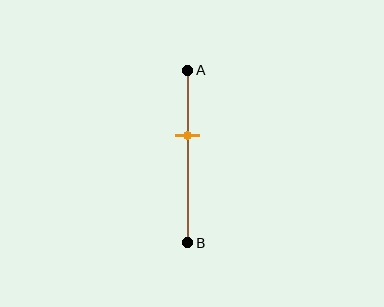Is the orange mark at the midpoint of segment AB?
No, the mark is at about 40% from A, not at the 50% midpoint.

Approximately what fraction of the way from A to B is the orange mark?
The orange mark is approximately 40% of the way from A to B.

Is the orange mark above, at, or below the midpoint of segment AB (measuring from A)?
The orange mark is above the midpoint of segment AB.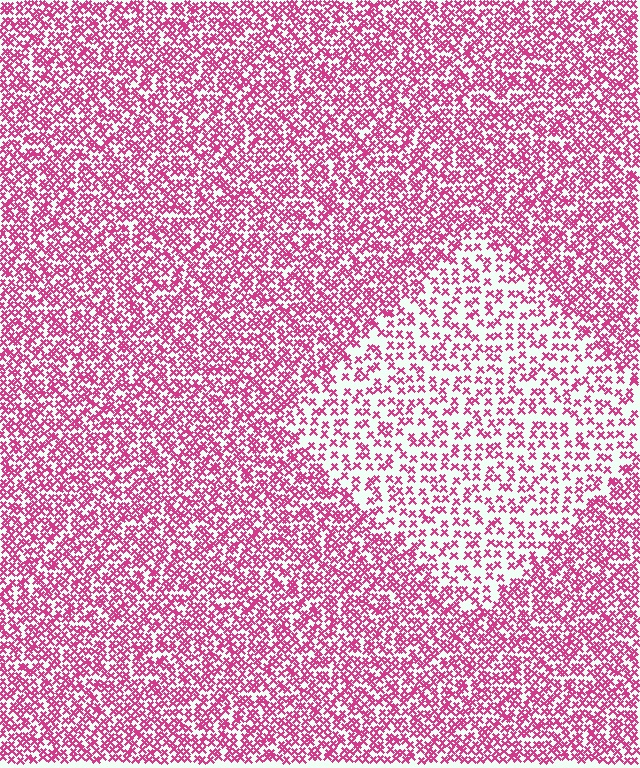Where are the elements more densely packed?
The elements are more densely packed outside the diamond boundary.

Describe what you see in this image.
The image contains small magenta elements arranged at two different densities. A diamond-shaped region is visible where the elements are less densely packed than the surrounding area.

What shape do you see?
I see a diamond.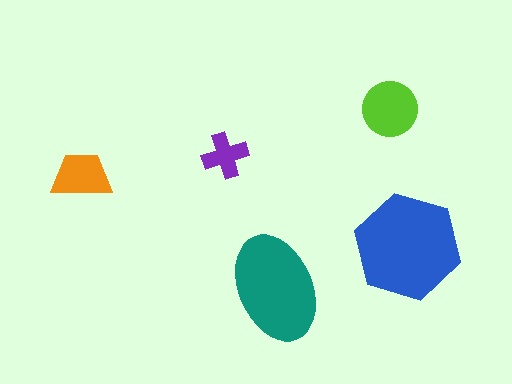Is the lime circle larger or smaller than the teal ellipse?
Smaller.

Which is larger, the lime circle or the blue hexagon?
The blue hexagon.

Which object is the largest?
The blue hexagon.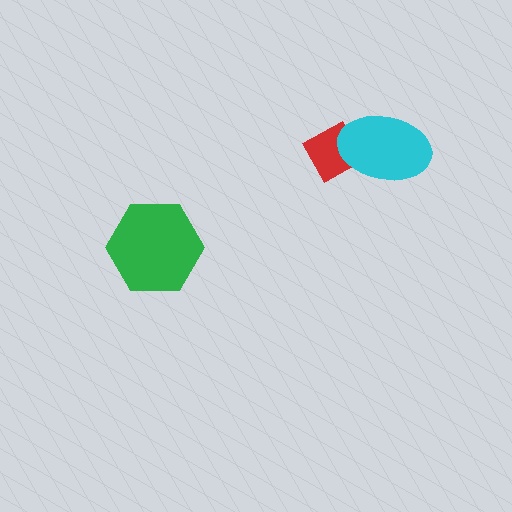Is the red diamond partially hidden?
Yes, it is partially covered by another shape.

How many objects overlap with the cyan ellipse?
1 object overlaps with the cyan ellipse.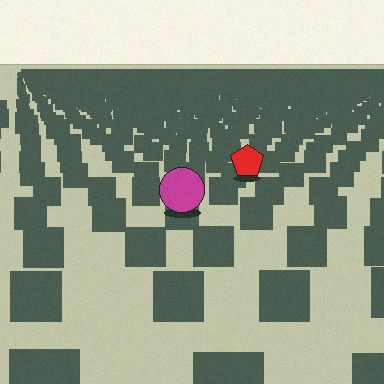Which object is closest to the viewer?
The magenta circle is closest. The texture marks near it are larger and more spread out.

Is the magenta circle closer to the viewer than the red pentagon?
Yes. The magenta circle is closer — you can tell from the texture gradient: the ground texture is coarser near it.